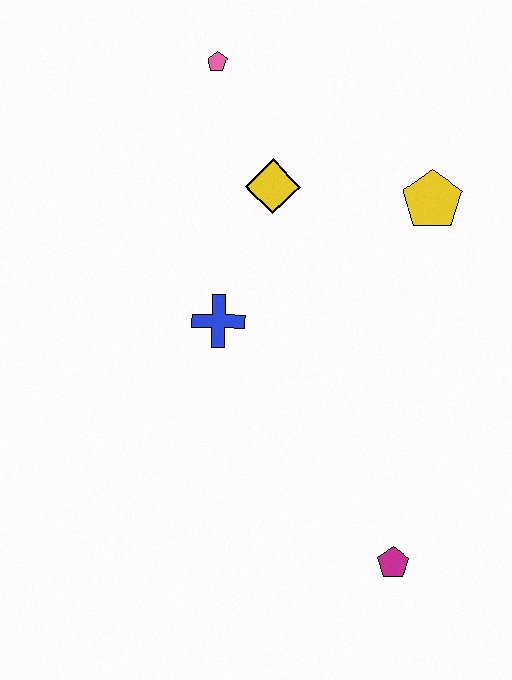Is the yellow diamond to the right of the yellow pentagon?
No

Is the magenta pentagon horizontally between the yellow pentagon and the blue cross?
Yes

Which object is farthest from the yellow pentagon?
The magenta pentagon is farthest from the yellow pentagon.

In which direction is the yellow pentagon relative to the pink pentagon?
The yellow pentagon is to the right of the pink pentagon.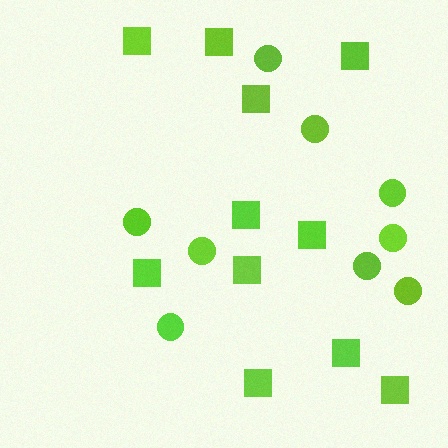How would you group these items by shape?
There are 2 groups: one group of circles (9) and one group of squares (11).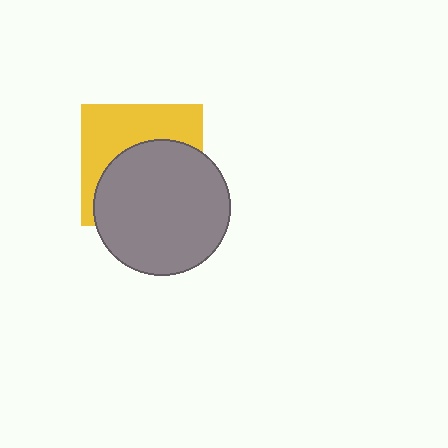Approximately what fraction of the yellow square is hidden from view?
Roughly 56% of the yellow square is hidden behind the gray circle.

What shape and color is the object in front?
The object in front is a gray circle.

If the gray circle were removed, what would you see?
You would see the complete yellow square.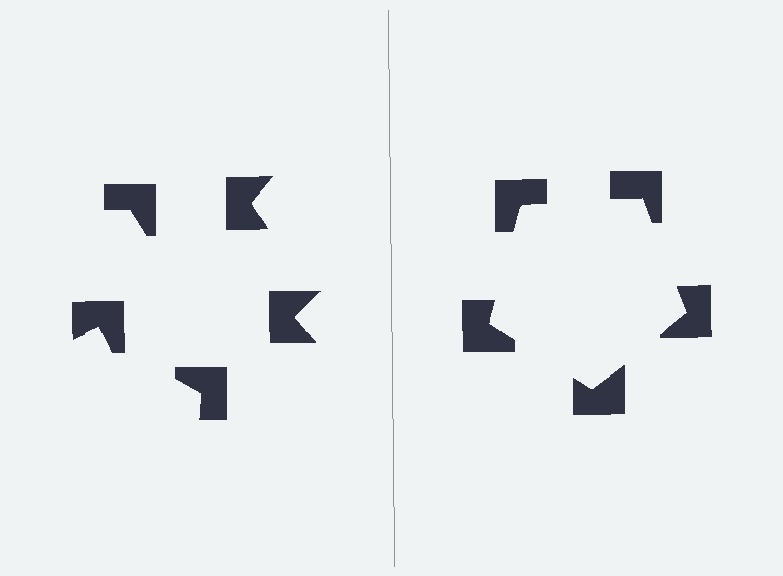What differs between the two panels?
The notched squares are positioned identically on both sides; only the wedge orientations differ. On the right they align to a pentagon; on the left they are misaligned.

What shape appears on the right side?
An illusory pentagon.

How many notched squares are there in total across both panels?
10 — 5 on each side.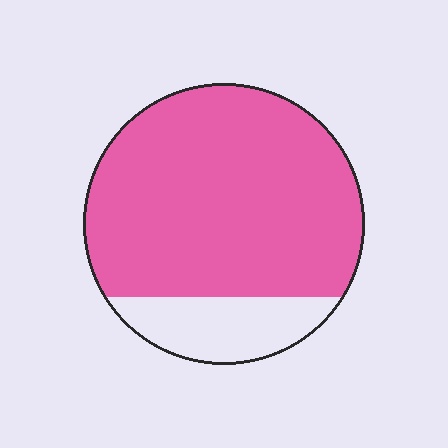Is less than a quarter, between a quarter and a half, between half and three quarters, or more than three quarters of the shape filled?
More than three quarters.